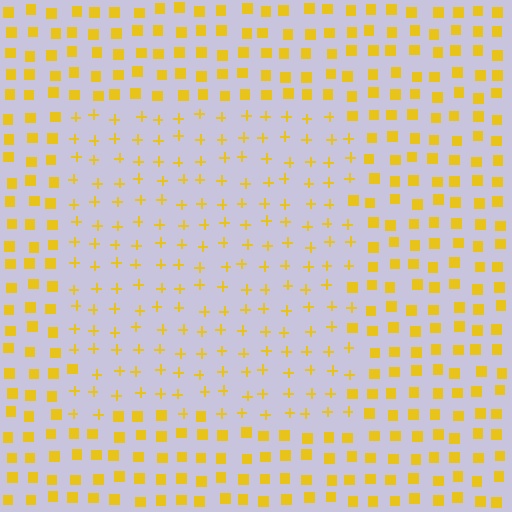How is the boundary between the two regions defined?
The boundary is defined by a change in element shape: plus signs inside vs. squares outside. All elements share the same color and spacing.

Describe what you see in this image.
The image is filled with small yellow elements arranged in a uniform grid. A rectangle-shaped region contains plus signs, while the surrounding area contains squares. The boundary is defined purely by the change in element shape.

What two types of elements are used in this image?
The image uses plus signs inside the rectangle region and squares outside it.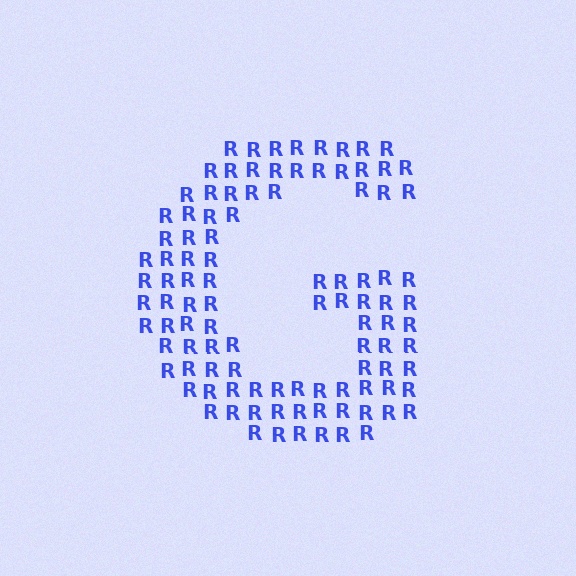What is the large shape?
The large shape is the letter G.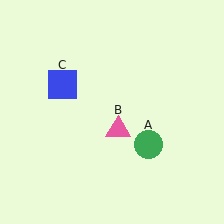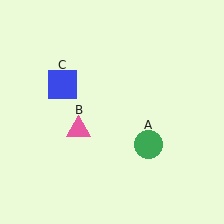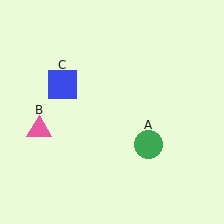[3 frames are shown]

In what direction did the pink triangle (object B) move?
The pink triangle (object B) moved left.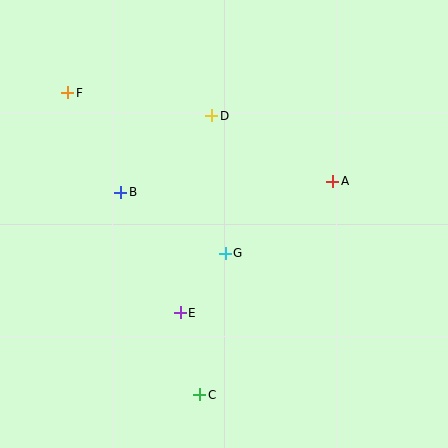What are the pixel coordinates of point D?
Point D is at (212, 116).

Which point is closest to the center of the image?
Point G at (225, 253) is closest to the center.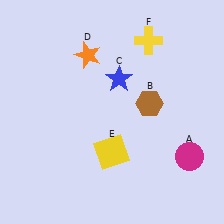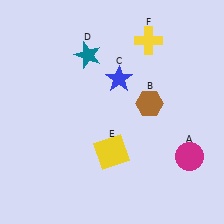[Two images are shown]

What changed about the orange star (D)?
In Image 1, D is orange. In Image 2, it changed to teal.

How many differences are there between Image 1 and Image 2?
There is 1 difference between the two images.